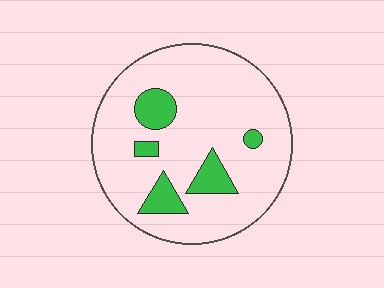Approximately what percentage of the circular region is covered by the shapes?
Approximately 15%.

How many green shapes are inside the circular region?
5.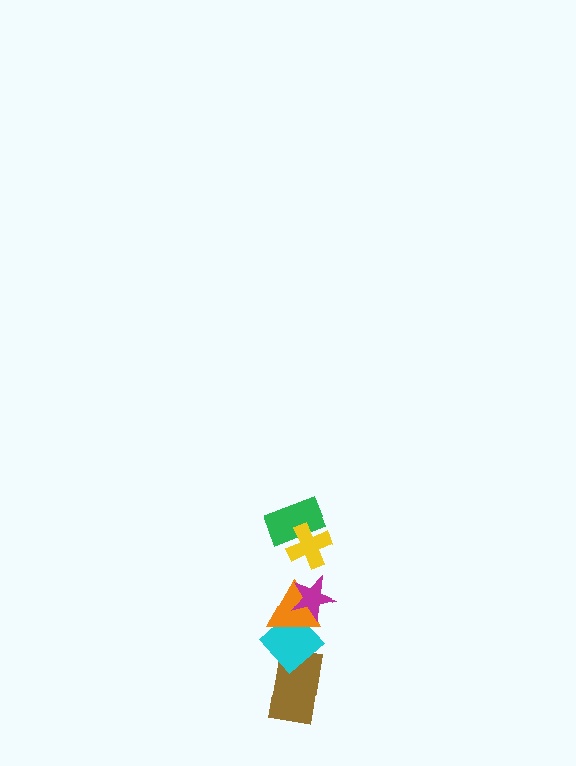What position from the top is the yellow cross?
The yellow cross is 1st from the top.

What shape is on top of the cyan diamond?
The orange triangle is on top of the cyan diamond.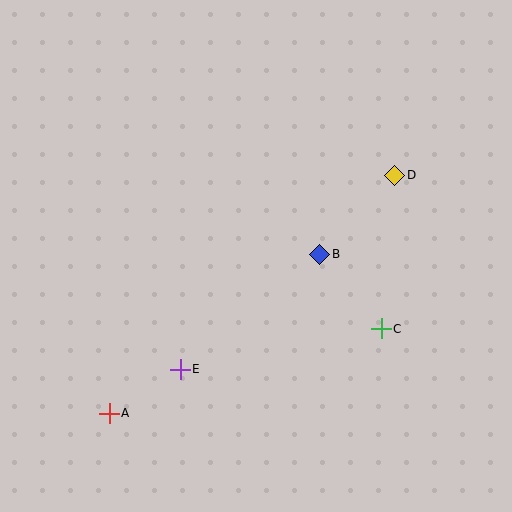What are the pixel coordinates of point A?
Point A is at (109, 413).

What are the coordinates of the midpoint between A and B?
The midpoint between A and B is at (215, 334).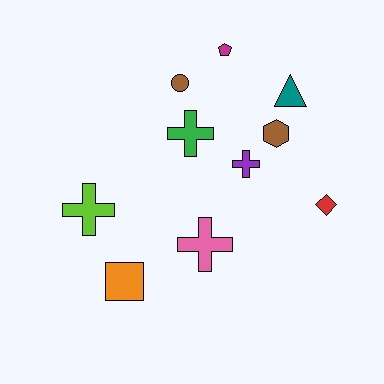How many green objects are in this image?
There is 1 green object.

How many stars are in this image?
There are no stars.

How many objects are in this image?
There are 10 objects.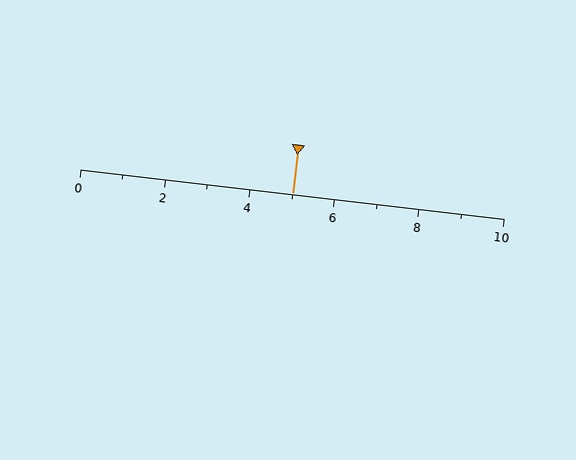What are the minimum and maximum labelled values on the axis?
The axis runs from 0 to 10.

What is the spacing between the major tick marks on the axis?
The major ticks are spaced 2 apart.